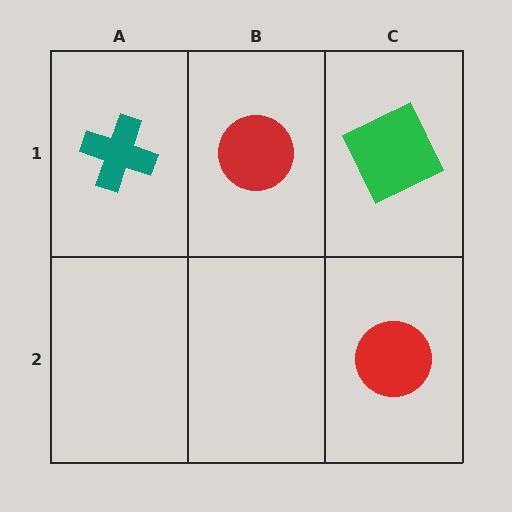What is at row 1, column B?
A red circle.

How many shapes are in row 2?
1 shape.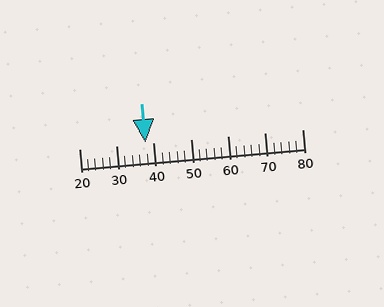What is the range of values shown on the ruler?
The ruler shows values from 20 to 80.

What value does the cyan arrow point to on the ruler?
The cyan arrow points to approximately 38.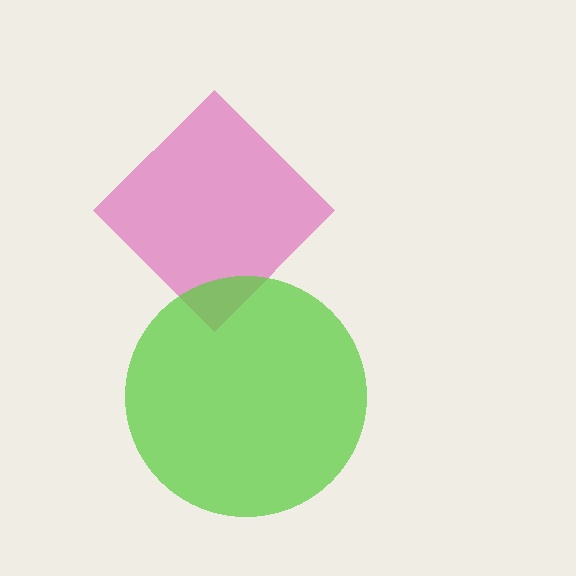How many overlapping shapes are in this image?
There are 2 overlapping shapes in the image.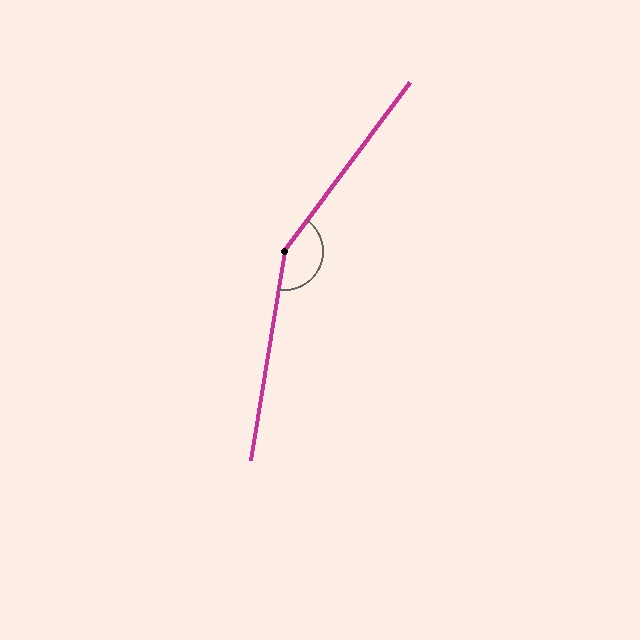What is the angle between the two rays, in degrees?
Approximately 153 degrees.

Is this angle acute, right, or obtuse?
It is obtuse.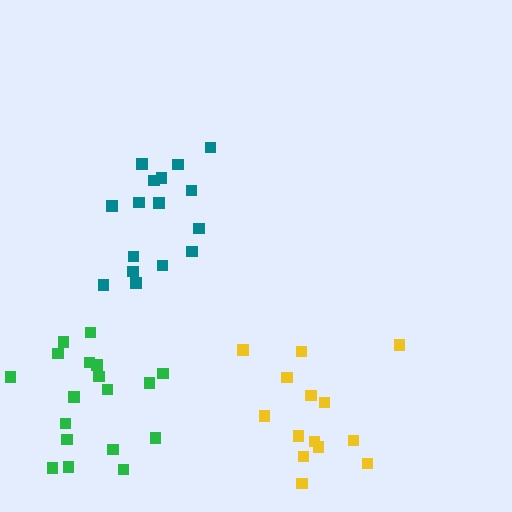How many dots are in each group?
Group 1: 16 dots, Group 2: 14 dots, Group 3: 18 dots (48 total).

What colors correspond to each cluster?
The clusters are colored: teal, yellow, green.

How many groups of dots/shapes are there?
There are 3 groups.